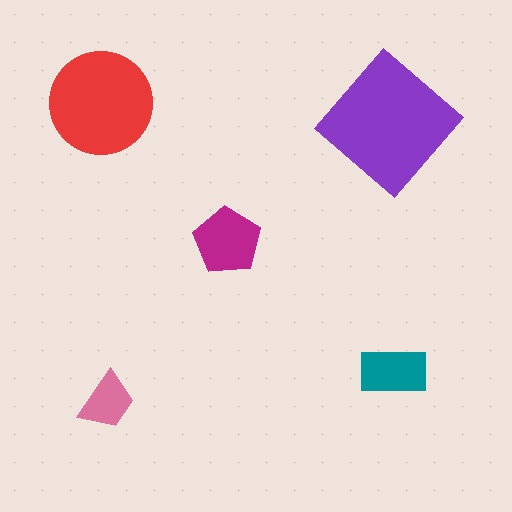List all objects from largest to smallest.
The purple diamond, the red circle, the magenta pentagon, the teal rectangle, the pink trapezoid.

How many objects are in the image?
There are 5 objects in the image.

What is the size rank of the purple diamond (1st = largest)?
1st.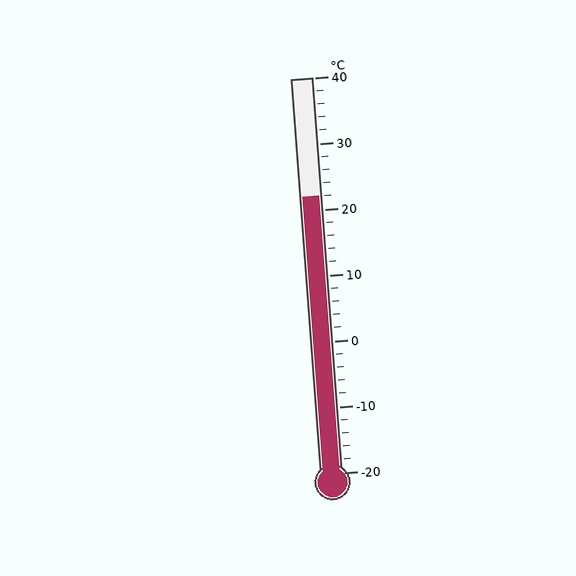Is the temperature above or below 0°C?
The temperature is above 0°C.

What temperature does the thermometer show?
The thermometer shows approximately 22°C.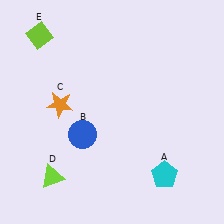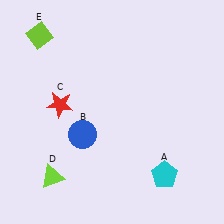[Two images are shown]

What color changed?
The star (C) changed from orange in Image 1 to red in Image 2.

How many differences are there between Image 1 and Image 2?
There is 1 difference between the two images.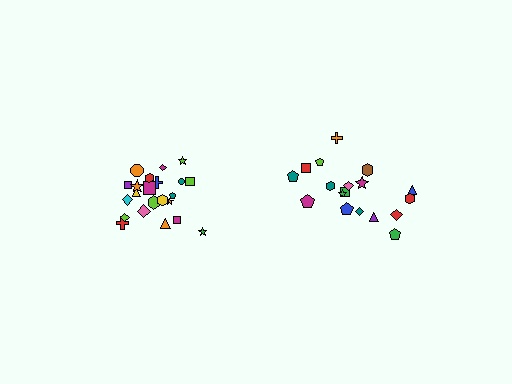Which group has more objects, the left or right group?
The left group.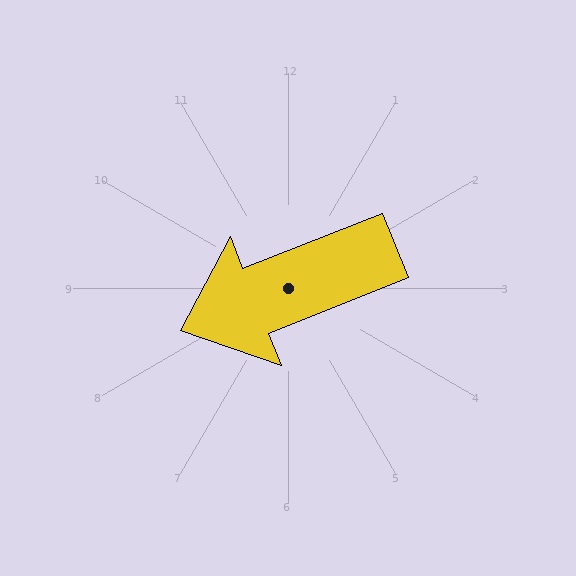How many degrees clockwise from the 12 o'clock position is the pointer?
Approximately 248 degrees.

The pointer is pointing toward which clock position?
Roughly 8 o'clock.